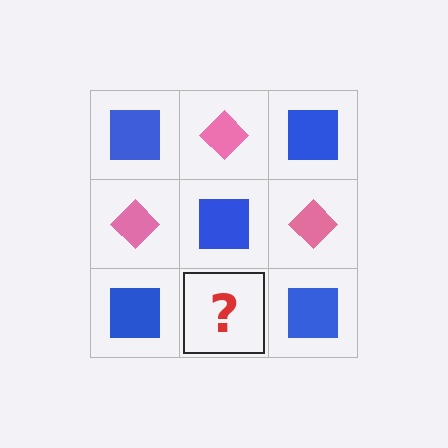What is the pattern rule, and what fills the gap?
The rule is that it alternates blue square and pink diamond in a checkerboard pattern. The gap should be filled with a pink diamond.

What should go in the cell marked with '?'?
The missing cell should contain a pink diamond.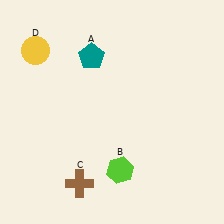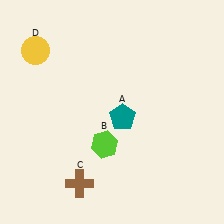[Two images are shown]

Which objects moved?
The objects that moved are: the teal pentagon (A), the lime hexagon (B).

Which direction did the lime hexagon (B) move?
The lime hexagon (B) moved up.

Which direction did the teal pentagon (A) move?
The teal pentagon (A) moved down.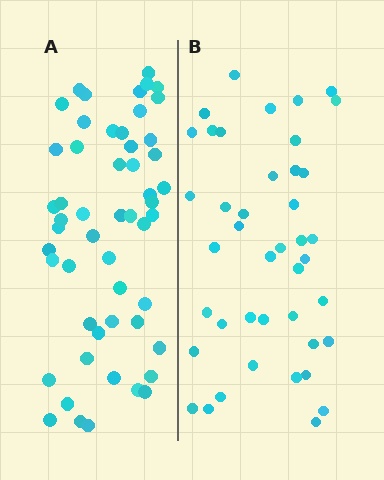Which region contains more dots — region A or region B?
Region A (the left region) has more dots.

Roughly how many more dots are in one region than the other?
Region A has roughly 12 or so more dots than region B.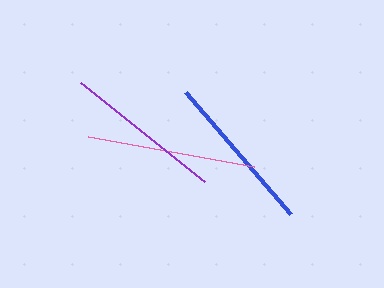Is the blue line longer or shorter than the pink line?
The pink line is longer than the blue line.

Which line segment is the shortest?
The purple line is the shortest at approximately 159 pixels.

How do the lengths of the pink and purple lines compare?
The pink and purple lines are approximately the same length.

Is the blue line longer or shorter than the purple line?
The blue line is longer than the purple line.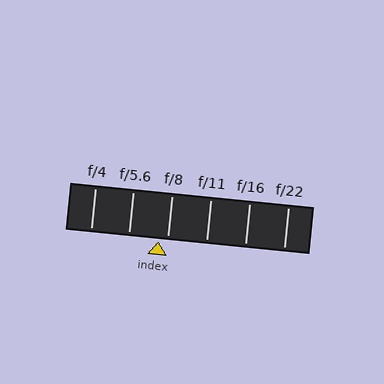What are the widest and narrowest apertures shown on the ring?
The widest aperture shown is f/4 and the narrowest is f/22.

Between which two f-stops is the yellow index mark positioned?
The index mark is between f/5.6 and f/8.